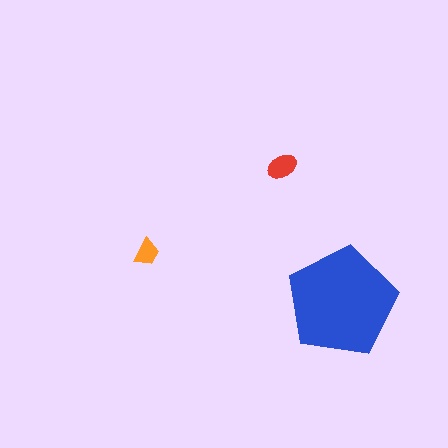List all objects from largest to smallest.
The blue pentagon, the red ellipse, the orange trapezoid.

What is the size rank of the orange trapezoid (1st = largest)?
3rd.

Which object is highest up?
The red ellipse is topmost.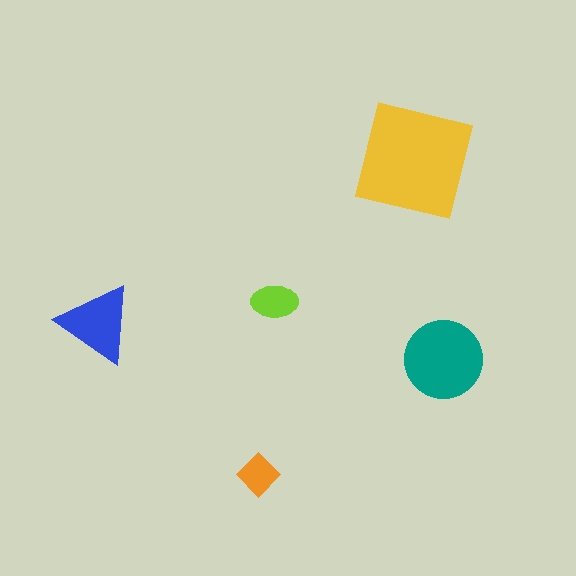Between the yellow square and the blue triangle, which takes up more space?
The yellow square.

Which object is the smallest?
The orange diamond.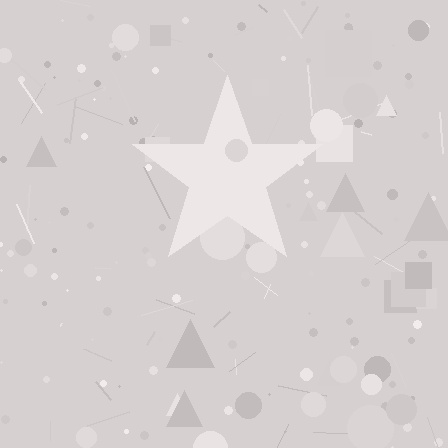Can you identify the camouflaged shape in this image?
The camouflaged shape is a star.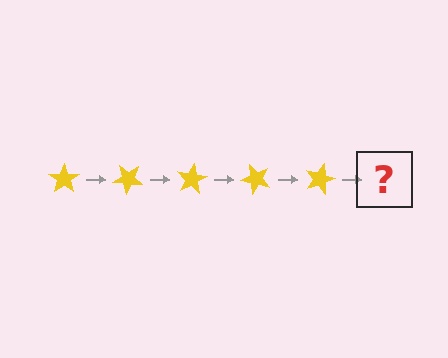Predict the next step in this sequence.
The next step is a yellow star rotated 200 degrees.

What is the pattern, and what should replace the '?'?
The pattern is that the star rotates 40 degrees each step. The '?' should be a yellow star rotated 200 degrees.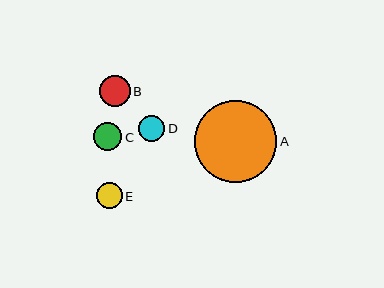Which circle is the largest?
Circle A is the largest with a size of approximately 82 pixels.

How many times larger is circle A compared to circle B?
Circle A is approximately 2.6 times the size of circle B.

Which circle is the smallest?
Circle E is the smallest with a size of approximately 26 pixels.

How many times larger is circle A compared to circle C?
Circle A is approximately 3.0 times the size of circle C.